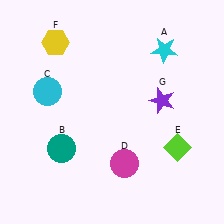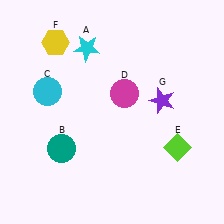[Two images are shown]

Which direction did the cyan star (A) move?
The cyan star (A) moved left.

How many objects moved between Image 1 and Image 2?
2 objects moved between the two images.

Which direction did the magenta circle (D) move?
The magenta circle (D) moved up.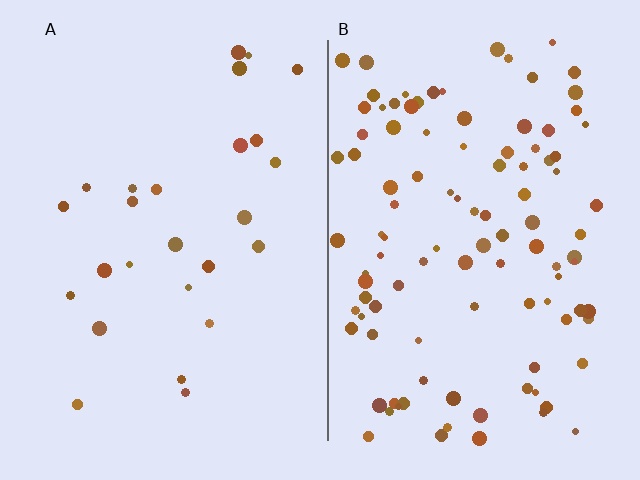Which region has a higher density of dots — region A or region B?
B (the right).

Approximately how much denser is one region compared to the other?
Approximately 4.1× — region B over region A.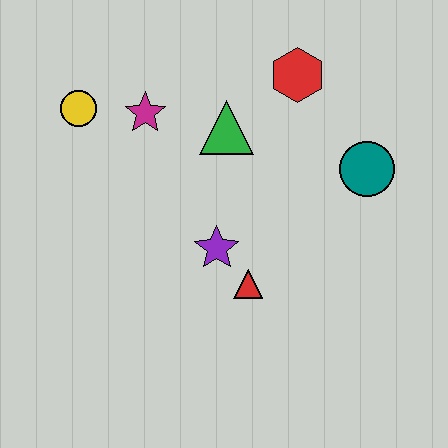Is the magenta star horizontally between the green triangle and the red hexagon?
No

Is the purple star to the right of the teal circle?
No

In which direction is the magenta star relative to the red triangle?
The magenta star is above the red triangle.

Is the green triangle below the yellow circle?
Yes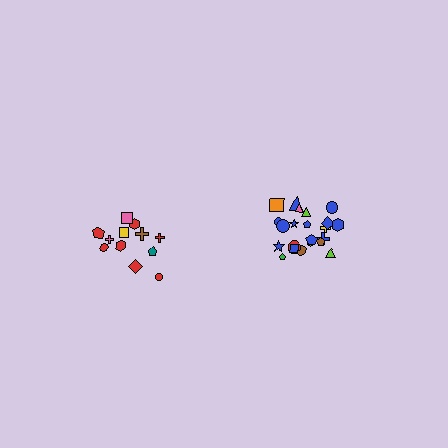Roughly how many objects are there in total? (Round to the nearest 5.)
Roughly 35 objects in total.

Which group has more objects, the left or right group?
The right group.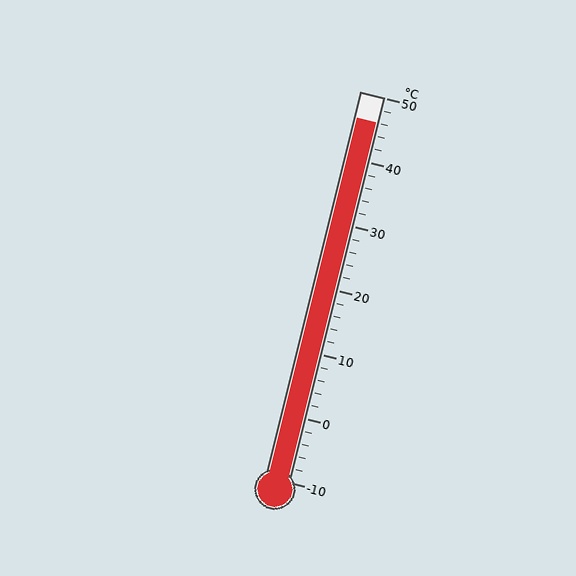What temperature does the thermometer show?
The thermometer shows approximately 46°C.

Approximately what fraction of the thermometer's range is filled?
The thermometer is filled to approximately 95% of its range.